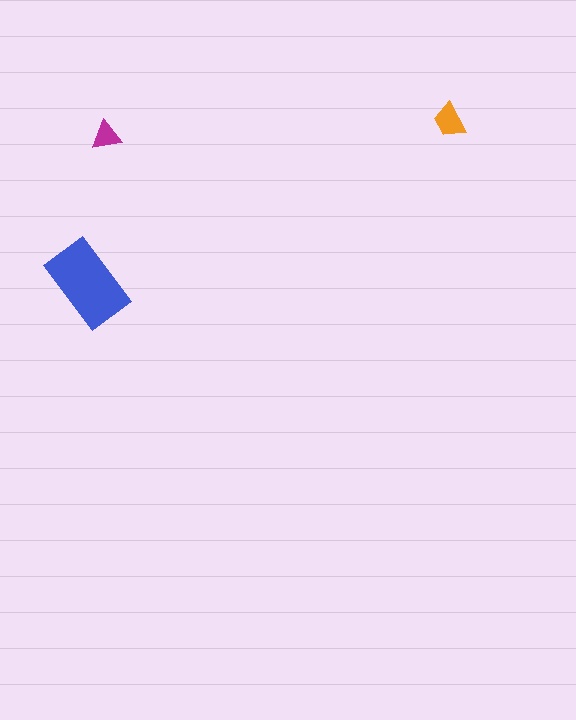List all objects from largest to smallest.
The blue rectangle, the orange trapezoid, the magenta triangle.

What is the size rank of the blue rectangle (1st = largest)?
1st.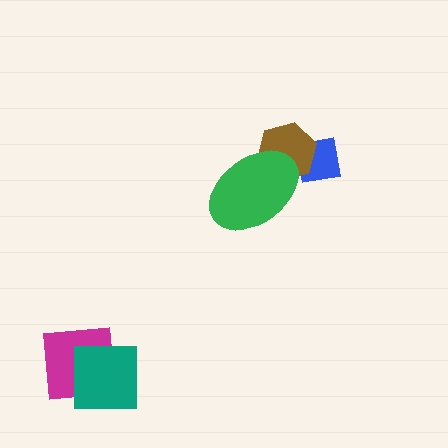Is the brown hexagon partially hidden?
Yes, it is partially covered by another shape.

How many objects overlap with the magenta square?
1 object overlaps with the magenta square.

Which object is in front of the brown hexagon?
The green ellipse is in front of the brown hexagon.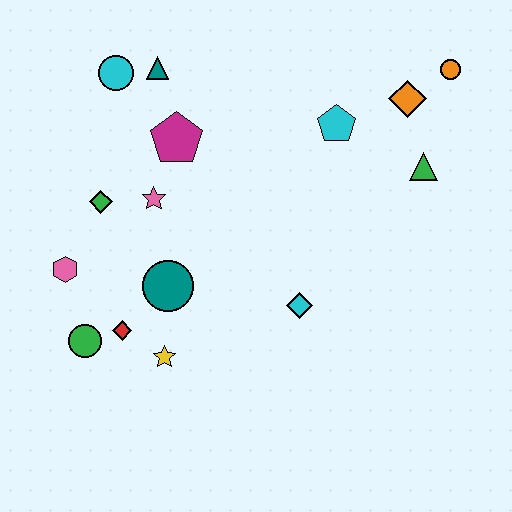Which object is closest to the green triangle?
The orange diamond is closest to the green triangle.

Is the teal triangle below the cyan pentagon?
No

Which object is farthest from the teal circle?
The orange circle is farthest from the teal circle.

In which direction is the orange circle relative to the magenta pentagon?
The orange circle is to the right of the magenta pentagon.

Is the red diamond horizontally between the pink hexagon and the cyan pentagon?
Yes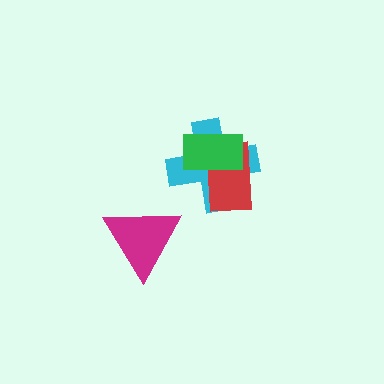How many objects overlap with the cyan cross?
2 objects overlap with the cyan cross.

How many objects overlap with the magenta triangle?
0 objects overlap with the magenta triangle.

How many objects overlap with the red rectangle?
2 objects overlap with the red rectangle.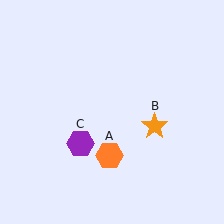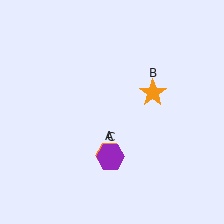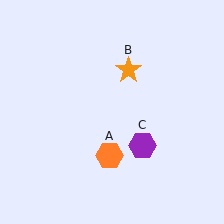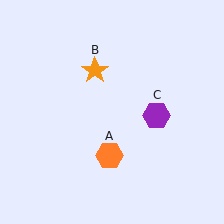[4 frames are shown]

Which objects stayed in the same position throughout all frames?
Orange hexagon (object A) remained stationary.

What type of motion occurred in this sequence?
The orange star (object B), purple hexagon (object C) rotated counterclockwise around the center of the scene.